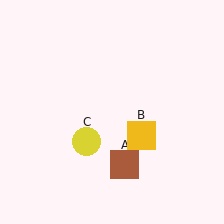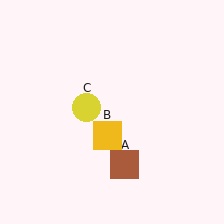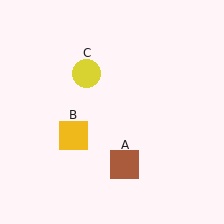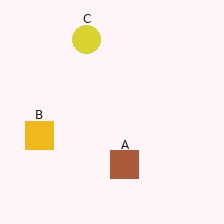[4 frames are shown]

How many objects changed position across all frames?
2 objects changed position: yellow square (object B), yellow circle (object C).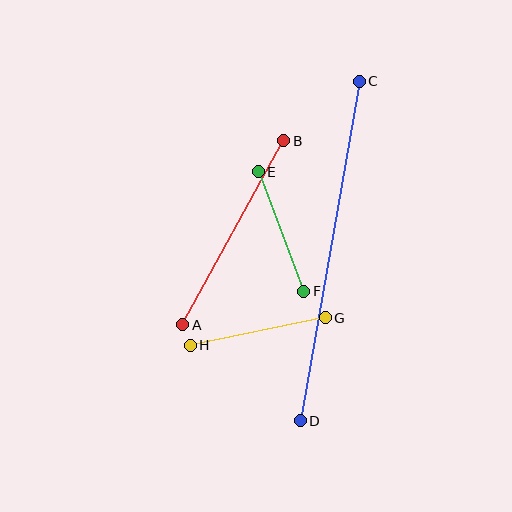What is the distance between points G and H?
The distance is approximately 138 pixels.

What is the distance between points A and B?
The distance is approximately 210 pixels.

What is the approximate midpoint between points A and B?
The midpoint is at approximately (233, 233) pixels.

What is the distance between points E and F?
The distance is approximately 128 pixels.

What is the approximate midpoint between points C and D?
The midpoint is at approximately (330, 251) pixels.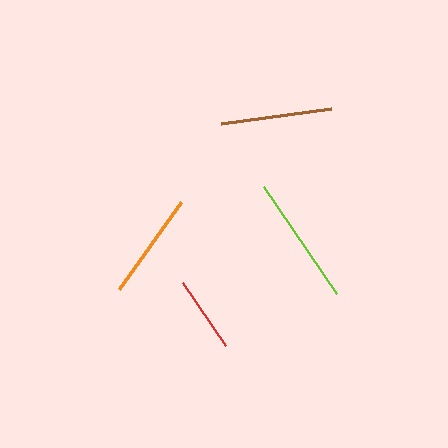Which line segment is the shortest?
The red line is the shortest at approximately 76 pixels.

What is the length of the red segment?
The red segment is approximately 76 pixels long.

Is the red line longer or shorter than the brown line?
The brown line is longer than the red line.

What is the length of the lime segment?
The lime segment is approximately 129 pixels long.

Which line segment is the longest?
The lime line is the longest at approximately 129 pixels.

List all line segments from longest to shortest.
From longest to shortest: lime, brown, orange, red.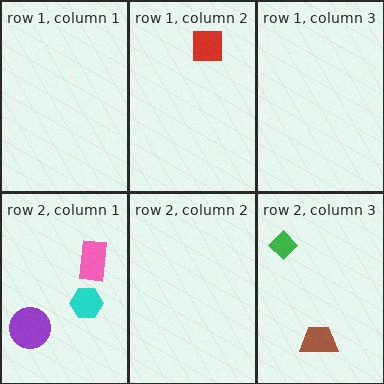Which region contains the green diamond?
The row 2, column 3 region.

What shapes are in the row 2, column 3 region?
The green diamond, the brown trapezoid.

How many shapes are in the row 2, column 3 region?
2.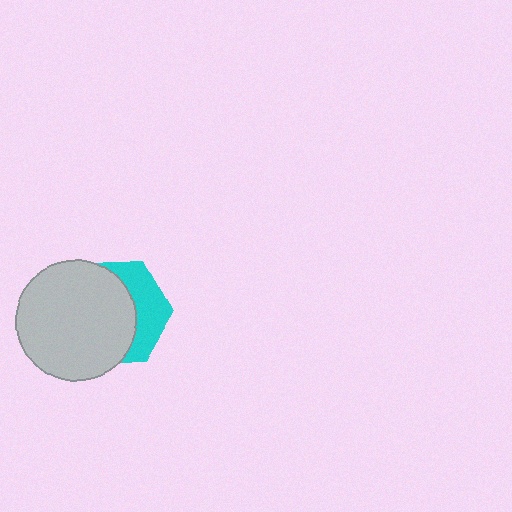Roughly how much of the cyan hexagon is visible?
A small part of it is visible (roughly 35%).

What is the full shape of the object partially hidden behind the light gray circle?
The partially hidden object is a cyan hexagon.